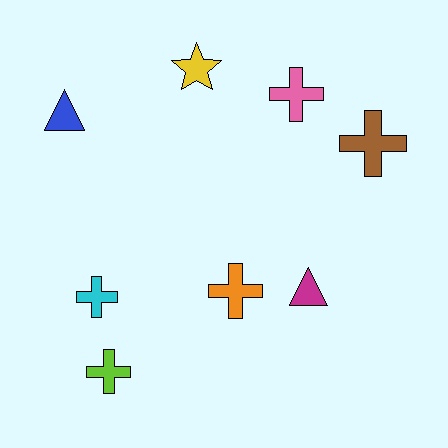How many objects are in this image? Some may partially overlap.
There are 8 objects.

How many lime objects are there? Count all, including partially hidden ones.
There is 1 lime object.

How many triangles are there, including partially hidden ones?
There are 2 triangles.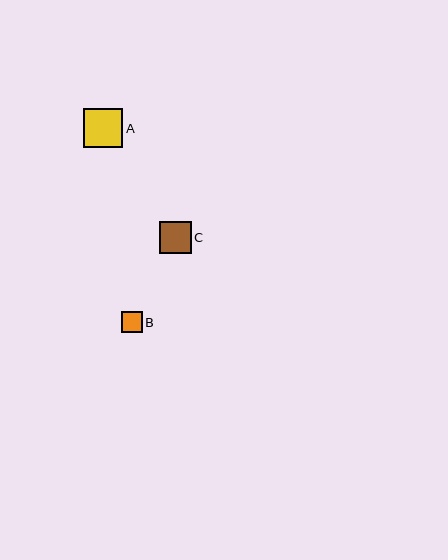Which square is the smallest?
Square B is the smallest with a size of approximately 21 pixels.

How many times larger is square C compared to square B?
Square C is approximately 1.5 times the size of square B.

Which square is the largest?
Square A is the largest with a size of approximately 39 pixels.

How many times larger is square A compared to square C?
Square A is approximately 1.3 times the size of square C.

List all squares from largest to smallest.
From largest to smallest: A, C, B.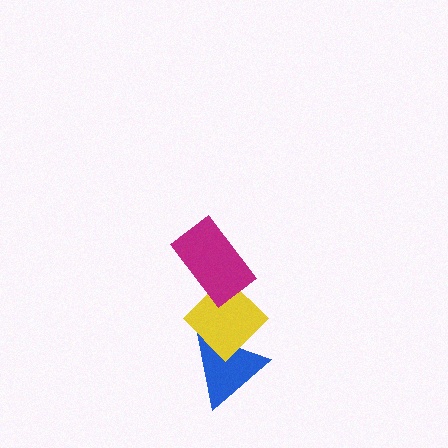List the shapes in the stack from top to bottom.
From top to bottom: the magenta rectangle, the yellow diamond, the blue triangle.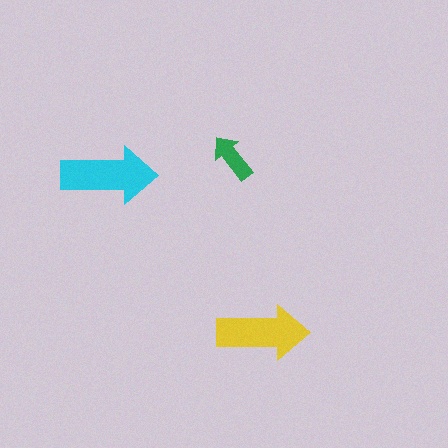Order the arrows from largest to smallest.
the cyan one, the yellow one, the green one.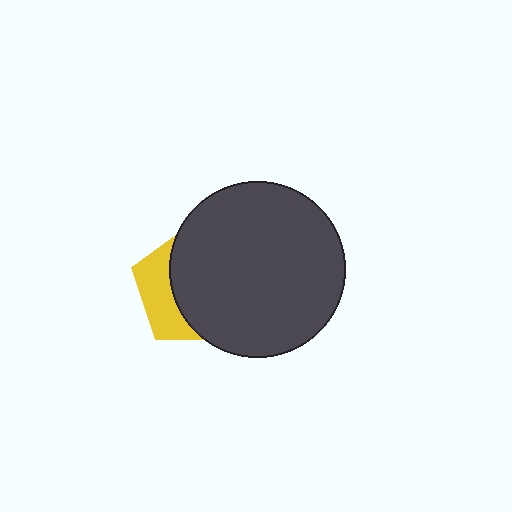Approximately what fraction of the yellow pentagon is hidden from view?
Roughly 68% of the yellow pentagon is hidden behind the dark gray circle.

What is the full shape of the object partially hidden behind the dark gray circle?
The partially hidden object is a yellow pentagon.